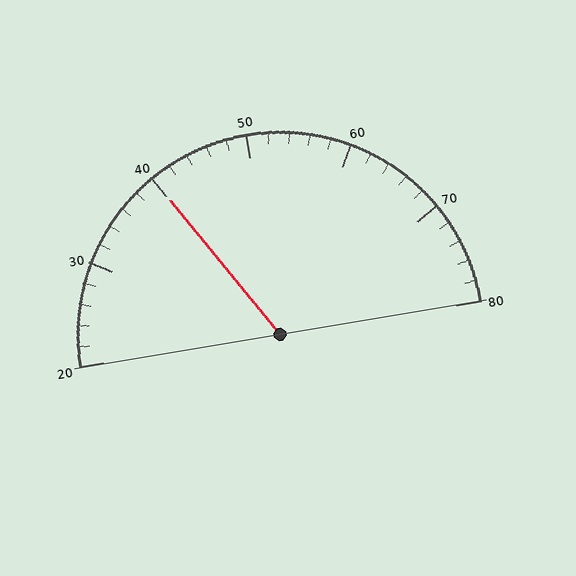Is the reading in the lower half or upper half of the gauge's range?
The reading is in the lower half of the range (20 to 80).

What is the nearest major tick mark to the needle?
The nearest major tick mark is 40.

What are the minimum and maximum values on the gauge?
The gauge ranges from 20 to 80.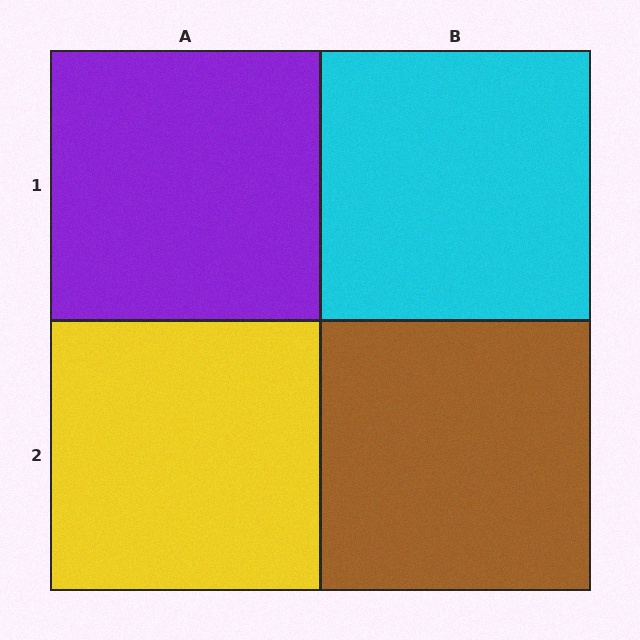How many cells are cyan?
1 cell is cyan.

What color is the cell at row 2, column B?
Brown.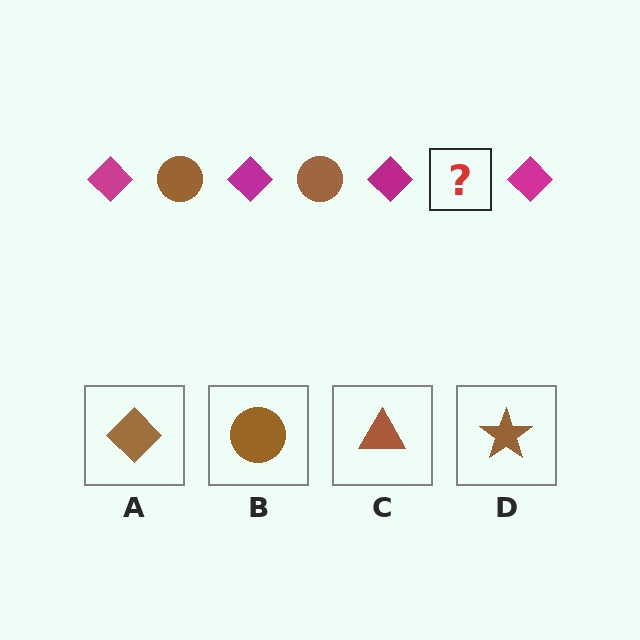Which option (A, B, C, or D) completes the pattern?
B.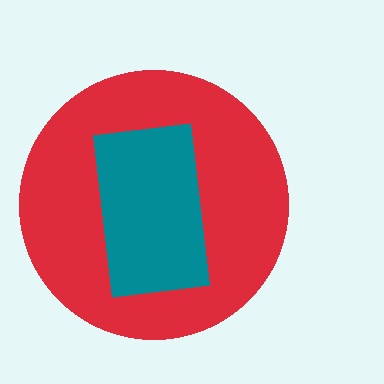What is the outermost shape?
The red circle.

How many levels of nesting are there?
2.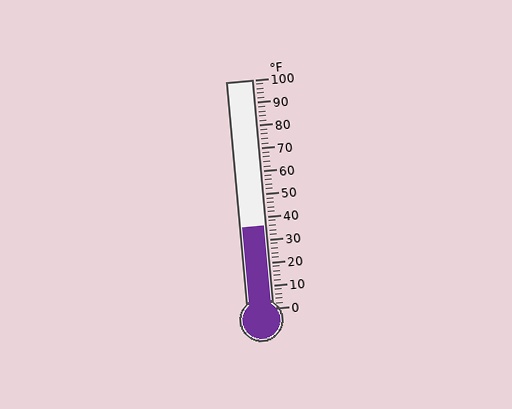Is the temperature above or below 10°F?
The temperature is above 10°F.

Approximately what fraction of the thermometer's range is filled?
The thermometer is filled to approximately 35% of its range.